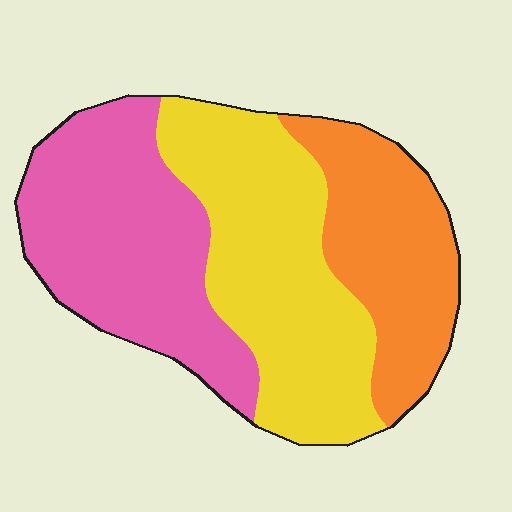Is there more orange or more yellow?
Yellow.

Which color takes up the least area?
Orange, at roughly 25%.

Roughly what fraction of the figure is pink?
Pink takes up about three eighths (3/8) of the figure.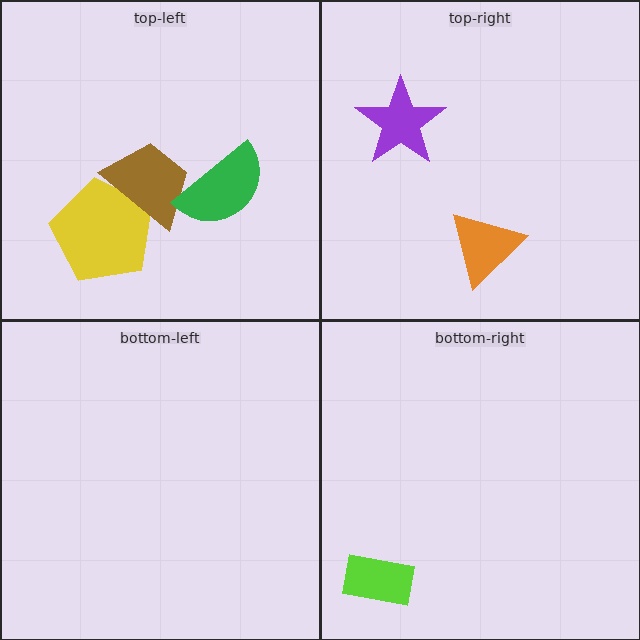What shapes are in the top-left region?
The yellow pentagon, the brown trapezoid, the green semicircle.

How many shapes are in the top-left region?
3.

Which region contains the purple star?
The top-right region.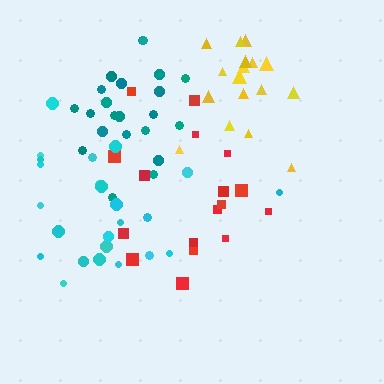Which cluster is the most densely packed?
Yellow.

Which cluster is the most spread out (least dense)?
Red.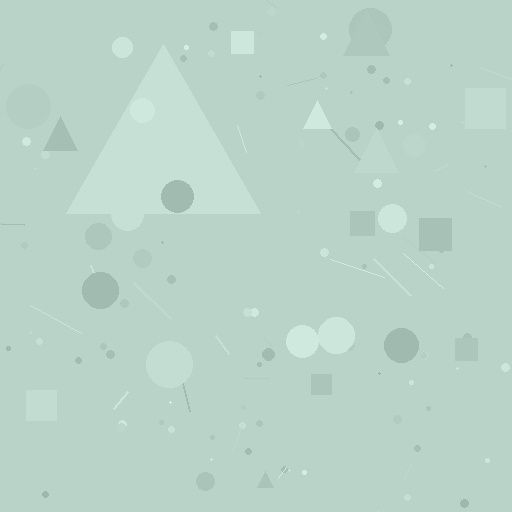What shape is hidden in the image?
A triangle is hidden in the image.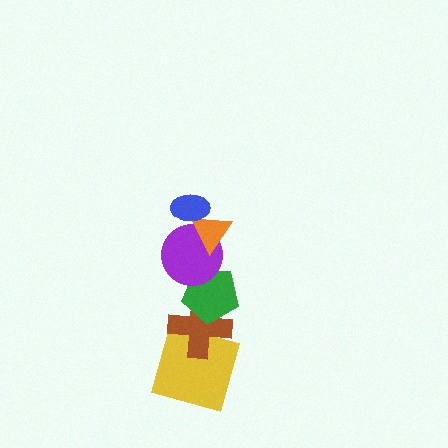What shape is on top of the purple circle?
The orange triangle is on top of the purple circle.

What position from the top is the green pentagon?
The green pentagon is 4th from the top.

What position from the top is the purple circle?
The purple circle is 3rd from the top.